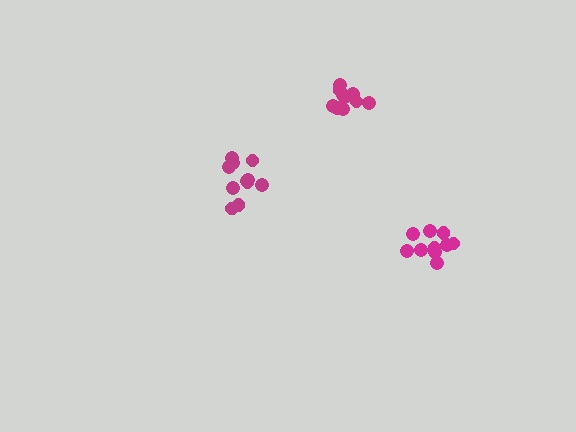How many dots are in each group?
Group 1: 11 dots, Group 2: 10 dots, Group 3: 11 dots (32 total).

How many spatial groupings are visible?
There are 3 spatial groupings.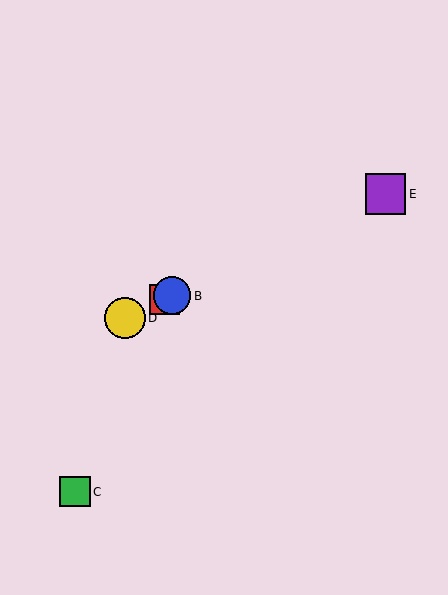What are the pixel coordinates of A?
Object A is at (164, 299).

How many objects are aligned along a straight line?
4 objects (A, B, D, E) are aligned along a straight line.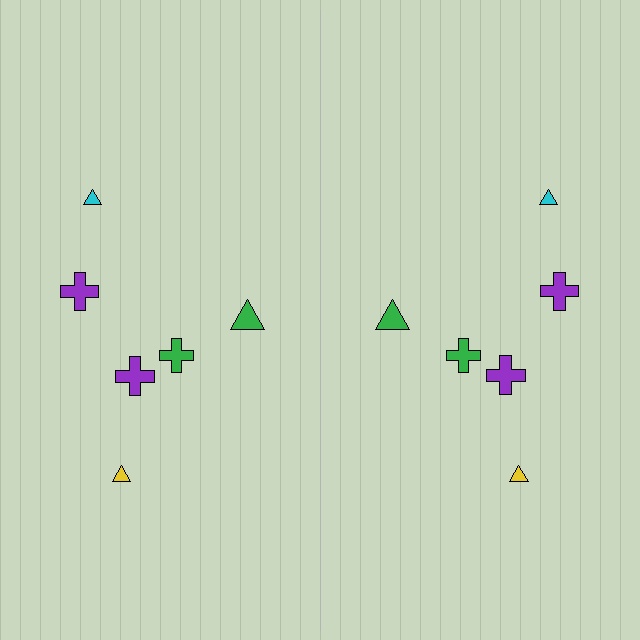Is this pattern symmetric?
Yes, this pattern has bilateral (reflection) symmetry.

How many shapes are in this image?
There are 12 shapes in this image.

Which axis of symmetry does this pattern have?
The pattern has a vertical axis of symmetry running through the center of the image.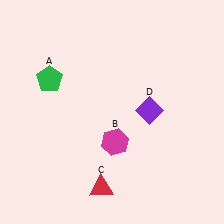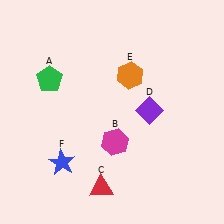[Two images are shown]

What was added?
An orange hexagon (E), a blue star (F) were added in Image 2.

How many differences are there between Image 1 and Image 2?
There are 2 differences between the two images.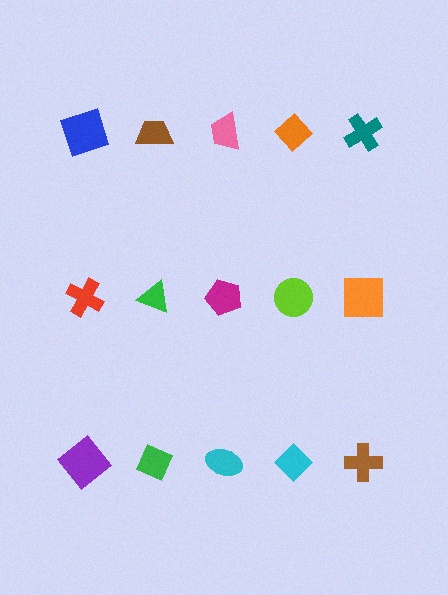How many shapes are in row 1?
5 shapes.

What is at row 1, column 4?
An orange diamond.